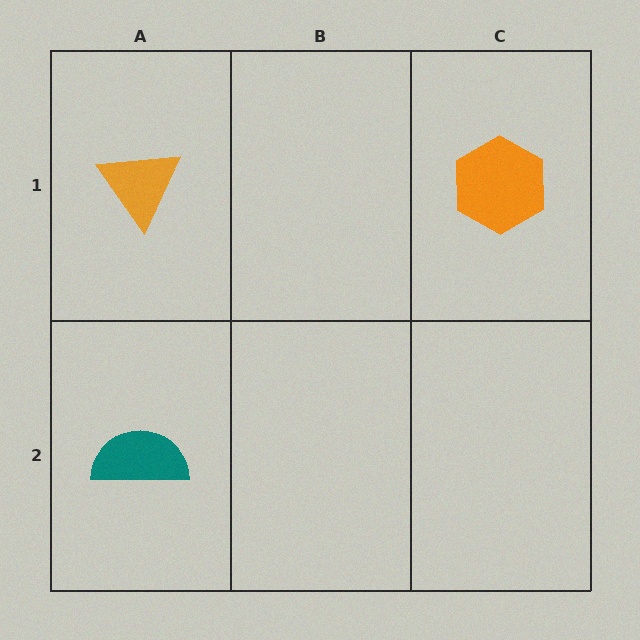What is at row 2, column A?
A teal semicircle.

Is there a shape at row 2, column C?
No, that cell is empty.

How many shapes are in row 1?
2 shapes.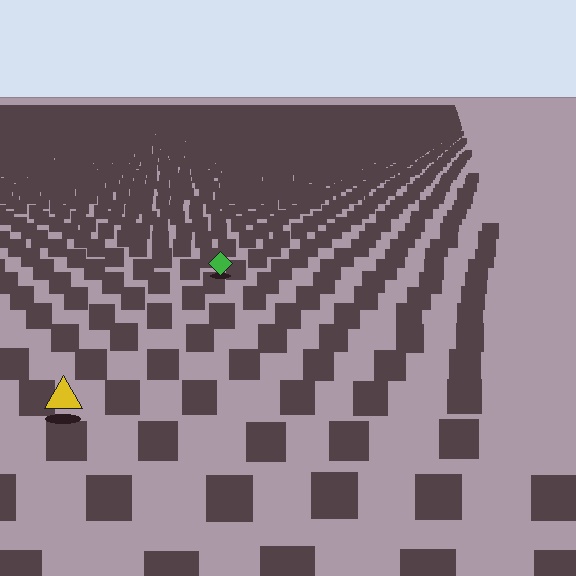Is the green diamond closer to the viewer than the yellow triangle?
No. The yellow triangle is closer — you can tell from the texture gradient: the ground texture is coarser near it.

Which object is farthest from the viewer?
The green diamond is farthest from the viewer. It appears smaller and the ground texture around it is denser.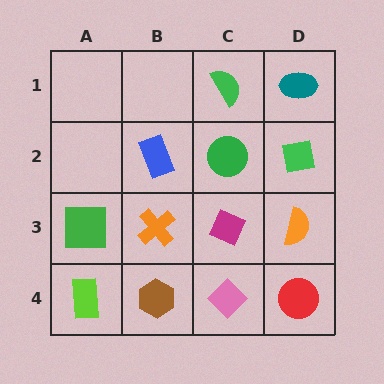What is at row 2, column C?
A green circle.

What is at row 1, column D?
A teal ellipse.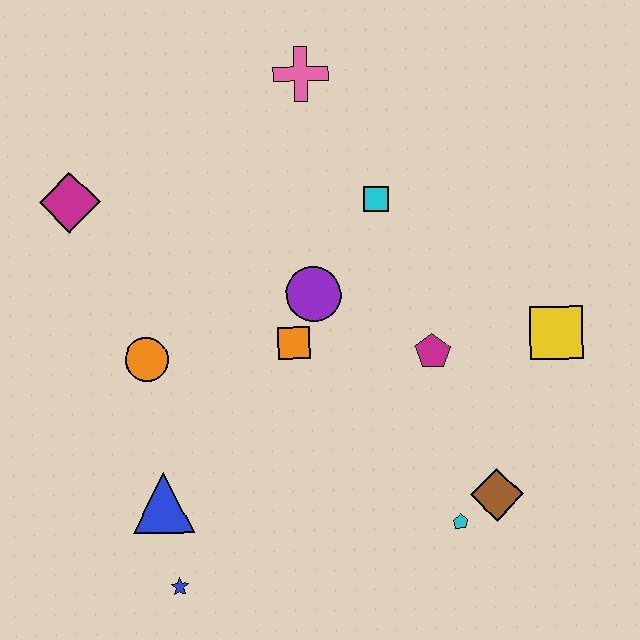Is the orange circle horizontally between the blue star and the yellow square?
No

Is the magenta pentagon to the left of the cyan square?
No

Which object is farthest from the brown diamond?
The magenta diamond is farthest from the brown diamond.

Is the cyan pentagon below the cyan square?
Yes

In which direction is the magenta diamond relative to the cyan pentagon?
The magenta diamond is to the left of the cyan pentagon.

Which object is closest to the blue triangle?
The blue star is closest to the blue triangle.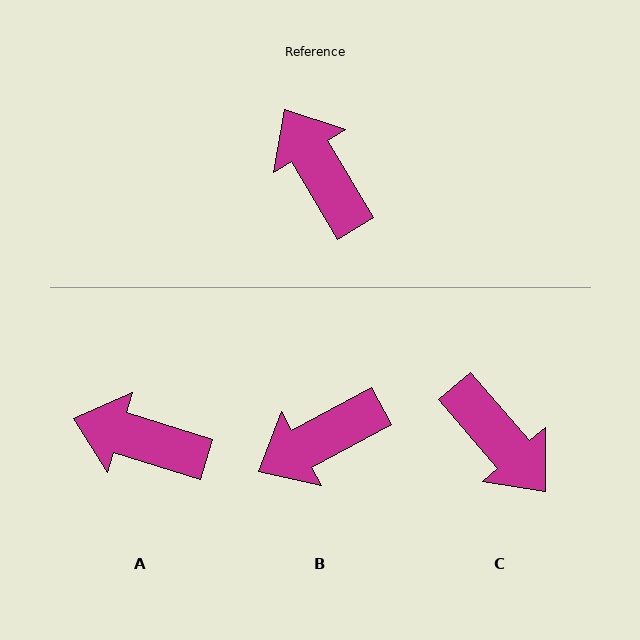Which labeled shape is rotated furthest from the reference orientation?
C, about 170 degrees away.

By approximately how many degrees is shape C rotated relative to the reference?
Approximately 170 degrees clockwise.